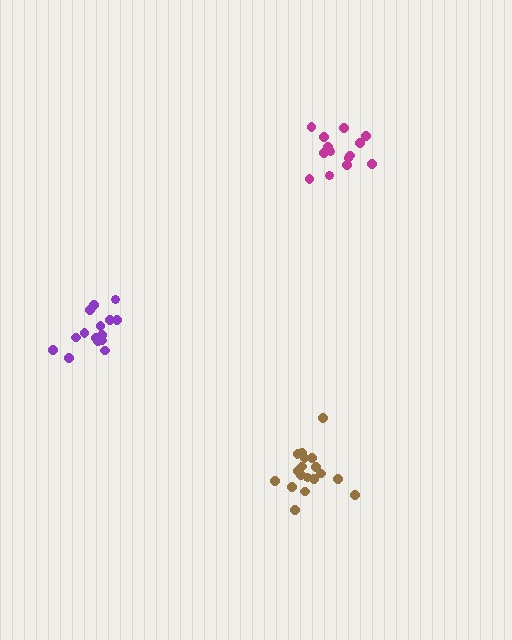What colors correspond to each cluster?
The clusters are colored: brown, magenta, purple.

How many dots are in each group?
Group 1: 18 dots, Group 2: 14 dots, Group 3: 15 dots (47 total).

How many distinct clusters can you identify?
There are 3 distinct clusters.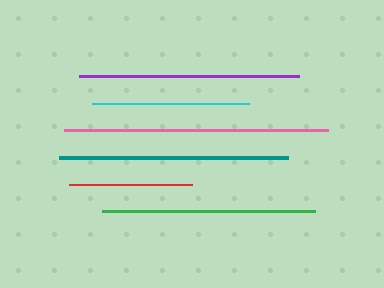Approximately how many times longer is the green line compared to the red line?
The green line is approximately 1.7 times the length of the red line.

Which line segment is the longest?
The pink line is the longest at approximately 264 pixels.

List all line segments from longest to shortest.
From longest to shortest: pink, teal, purple, green, cyan, red.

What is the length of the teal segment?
The teal segment is approximately 229 pixels long.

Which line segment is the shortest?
The red line is the shortest at approximately 123 pixels.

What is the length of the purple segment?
The purple segment is approximately 220 pixels long.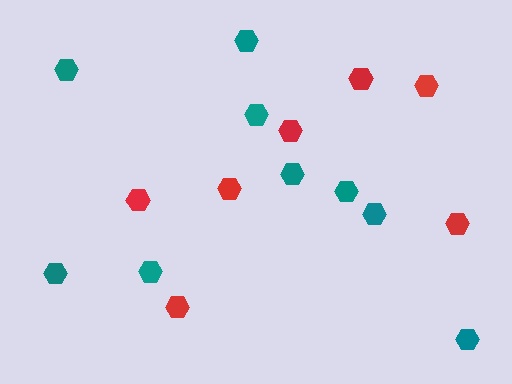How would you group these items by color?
There are 2 groups: one group of teal hexagons (9) and one group of red hexagons (7).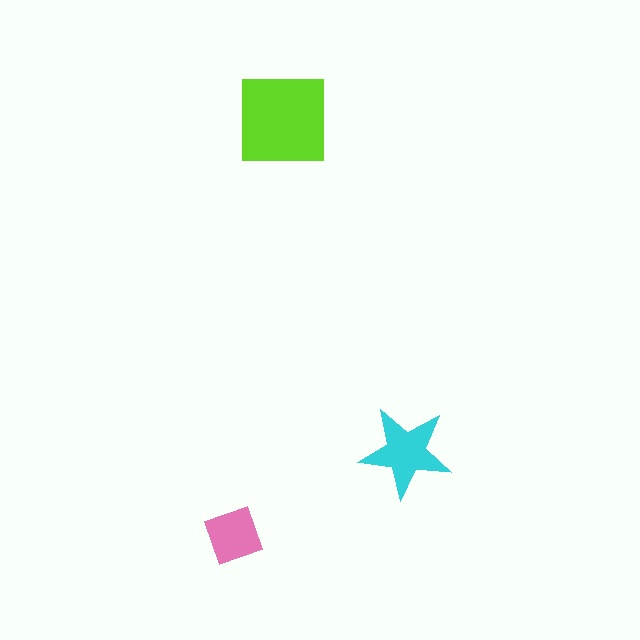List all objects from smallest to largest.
The pink diamond, the cyan star, the lime square.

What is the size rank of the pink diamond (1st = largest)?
3rd.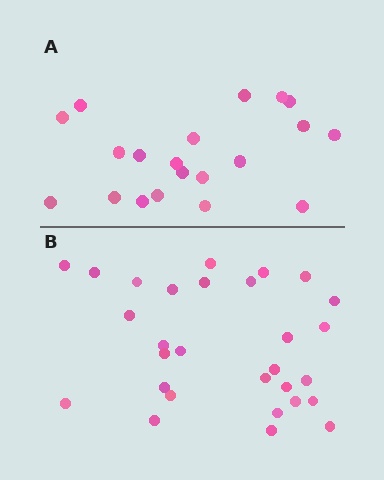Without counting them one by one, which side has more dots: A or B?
Region B (the bottom region) has more dots.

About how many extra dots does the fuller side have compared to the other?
Region B has roughly 8 or so more dots than region A.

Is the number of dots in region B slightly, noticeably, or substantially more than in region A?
Region B has substantially more. The ratio is roughly 1.4 to 1.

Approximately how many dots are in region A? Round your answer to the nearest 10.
About 20 dots.